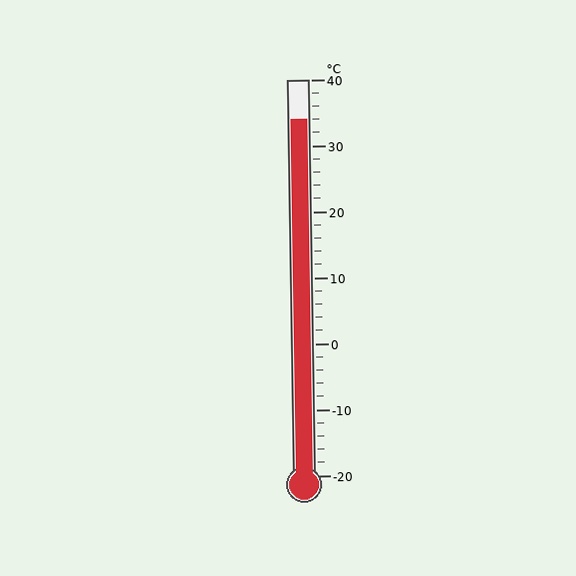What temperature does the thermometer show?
The thermometer shows approximately 34°C.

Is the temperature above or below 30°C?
The temperature is above 30°C.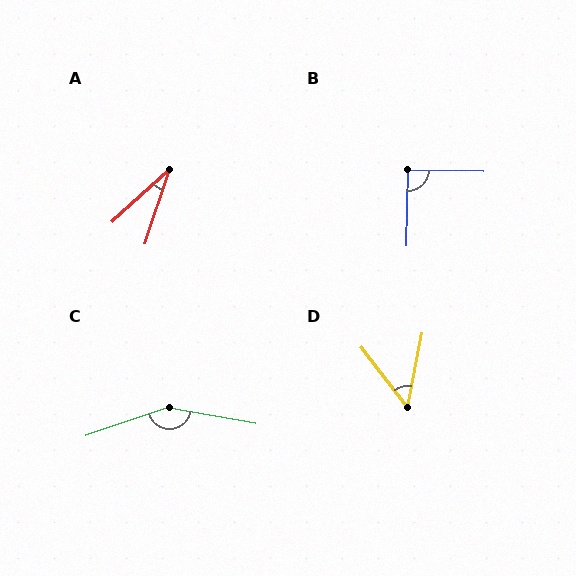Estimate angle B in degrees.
Approximately 90 degrees.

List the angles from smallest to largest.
A (29°), D (49°), B (90°), C (151°).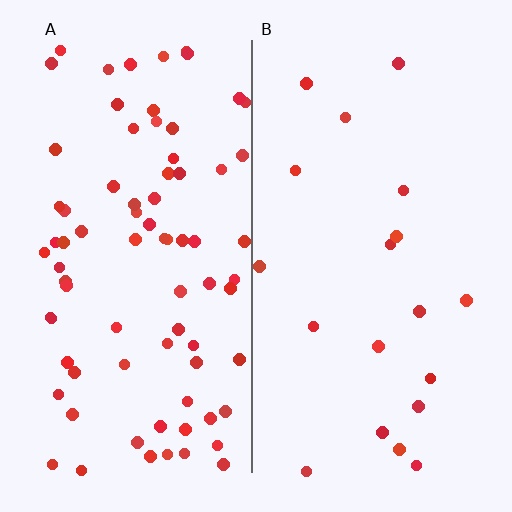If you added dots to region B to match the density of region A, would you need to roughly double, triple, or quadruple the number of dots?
Approximately quadruple.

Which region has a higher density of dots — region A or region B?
A (the left).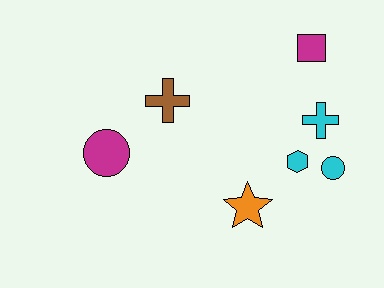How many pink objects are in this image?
There are no pink objects.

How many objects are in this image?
There are 7 objects.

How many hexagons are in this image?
There is 1 hexagon.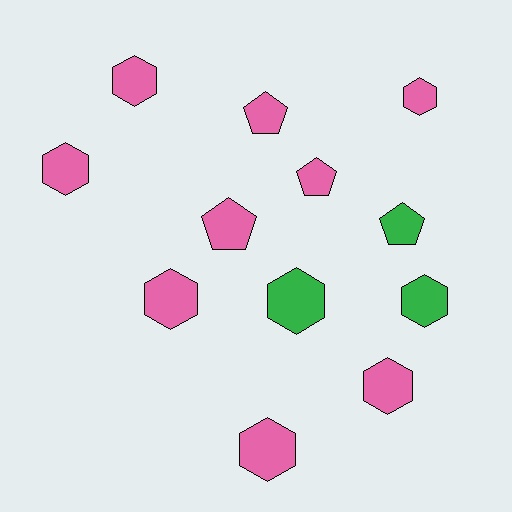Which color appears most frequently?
Pink, with 9 objects.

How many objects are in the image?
There are 12 objects.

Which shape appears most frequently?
Hexagon, with 8 objects.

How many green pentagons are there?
There is 1 green pentagon.